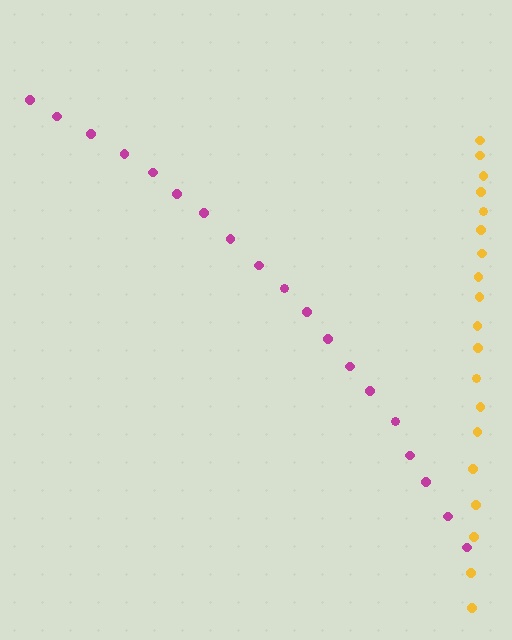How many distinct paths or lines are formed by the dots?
There are 2 distinct paths.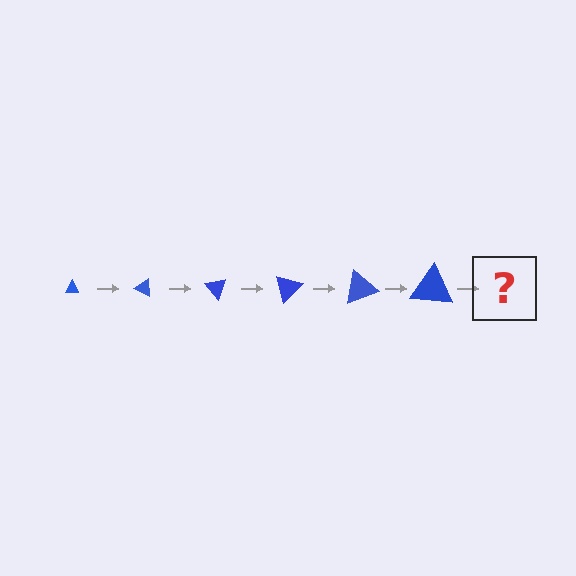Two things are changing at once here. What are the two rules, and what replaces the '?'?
The two rules are that the triangle grows larger each step and it rotates 25 degrees each step. The '?' should be a triangle, larger than the previous one and rotated 150 degrees from the start.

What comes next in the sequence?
The next element should be a triangle, larger than the previous one and rotated 150 degrees from the start.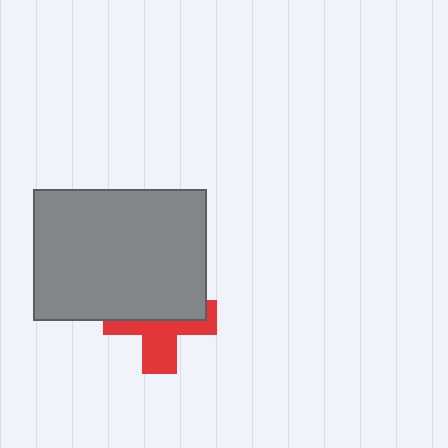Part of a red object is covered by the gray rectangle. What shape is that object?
It is a cross.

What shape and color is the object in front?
The object in front is a gray rectangle.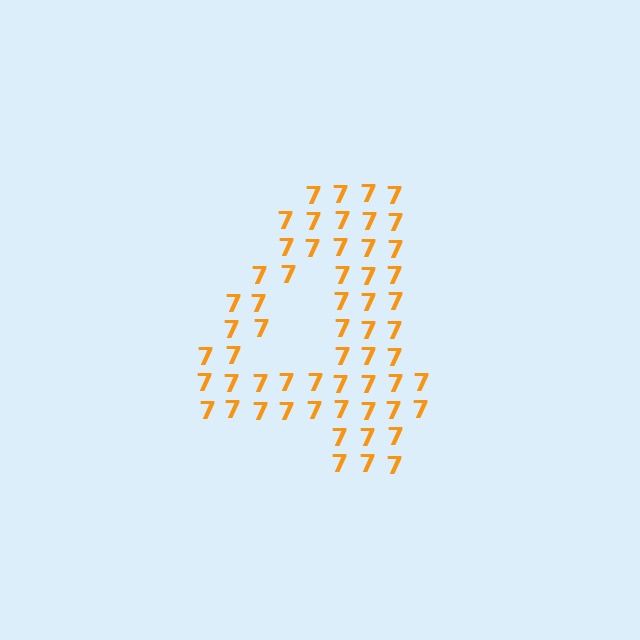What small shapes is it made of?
It is made of small digit 7's.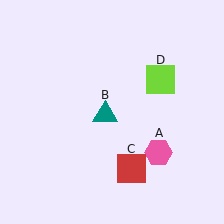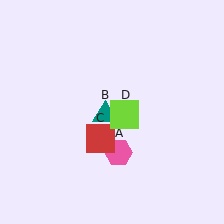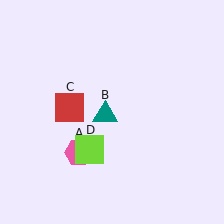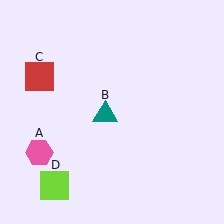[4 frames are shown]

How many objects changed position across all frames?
3 objects changed position: pink hexagon (object A), red square (object C), lime square (object D).